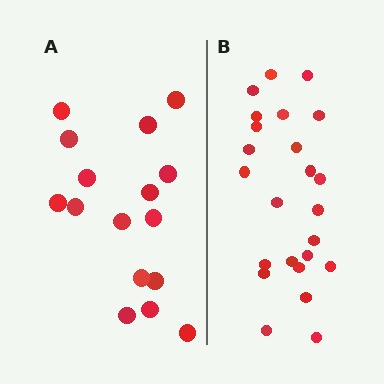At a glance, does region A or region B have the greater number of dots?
Region B (the right region) has more dots.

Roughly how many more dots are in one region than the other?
Region B has roughly 8 or so more dots than region A.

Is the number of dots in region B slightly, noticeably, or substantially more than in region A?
Region B has substantially more. The ratio is roughly 1.5 to 1.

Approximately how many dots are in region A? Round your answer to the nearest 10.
About 20 dots. (The exact count is 16, which rounds to 20.)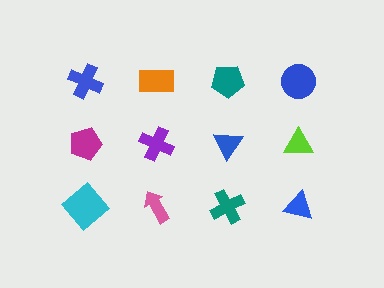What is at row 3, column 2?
A pink arrow.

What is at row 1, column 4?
A blue circle.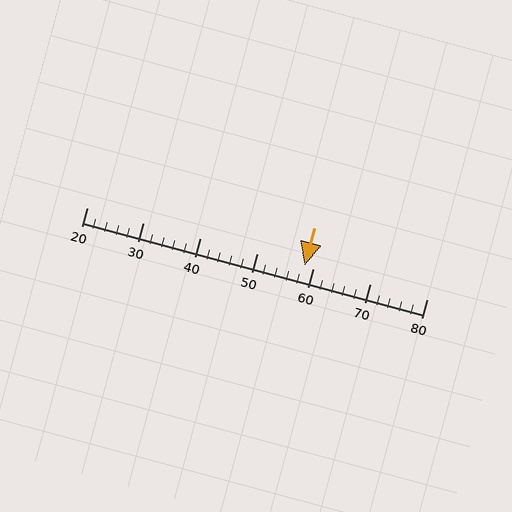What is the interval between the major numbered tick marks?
The major tick marks are spaced 10 units apart.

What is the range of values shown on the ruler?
The ruler shows values from 20 to 80.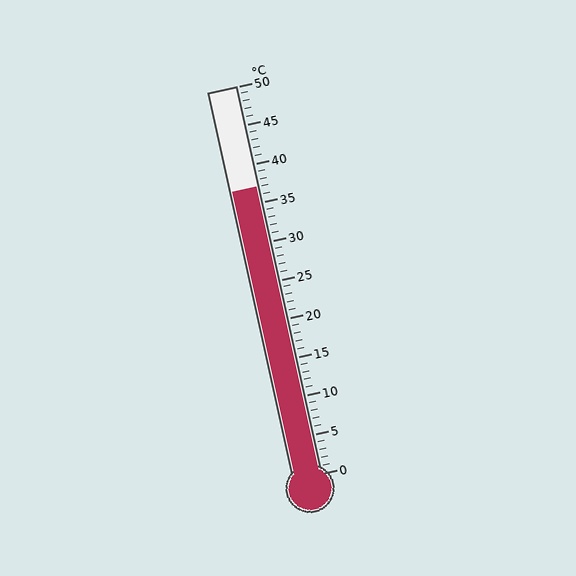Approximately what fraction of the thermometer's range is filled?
The thermometer is filled to approximately 75% of its range.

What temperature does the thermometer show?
The thermometer shows approximately 37°C.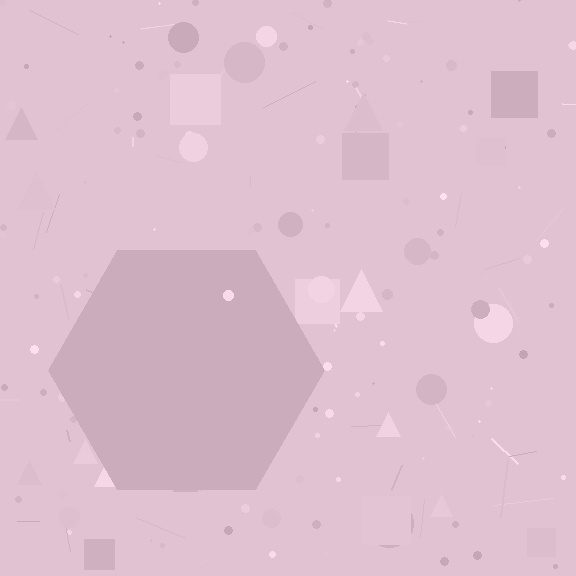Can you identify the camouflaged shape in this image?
The camouflaged shape is a hexagon.